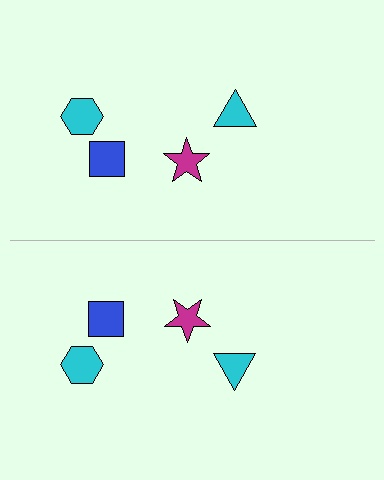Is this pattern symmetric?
Yes, this pattern has bilateral (reflection) symmetry.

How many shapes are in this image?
There are 8 shapes in this image.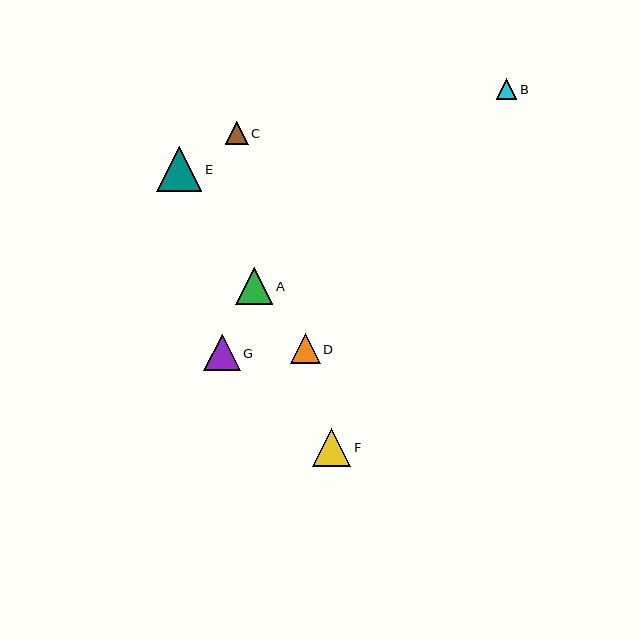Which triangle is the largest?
Triangle E is the largest with a size of approximately 45 pixels.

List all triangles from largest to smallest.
From largest to smallest: E, F, A, G, D, C, B.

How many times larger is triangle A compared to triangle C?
Triangle A is approximately 1.6 times the size of triangle C.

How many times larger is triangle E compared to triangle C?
Triangle E is approximately 1.9 times the size of triangle C.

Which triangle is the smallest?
Triangle B is the smallest with a size of approximately 20 pixels.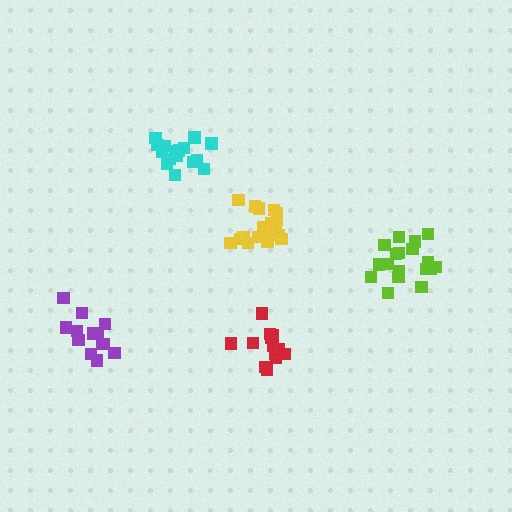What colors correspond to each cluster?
The clusters are colored: cyan, yellow, lime, red, purple.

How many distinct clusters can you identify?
There are 5 distinct clusters.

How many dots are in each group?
Group 1: 17 dots, Group 2: 19 dots, Group 3: 18 dots, Group 4: 13 dots, Group 5: 13 dots (80 total).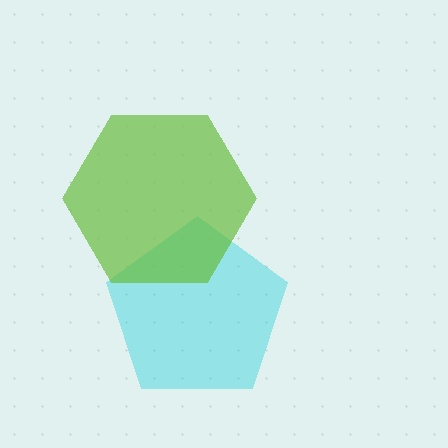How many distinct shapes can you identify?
There are 2 distinct shapes: a cyan pentagon, a lime hexagon.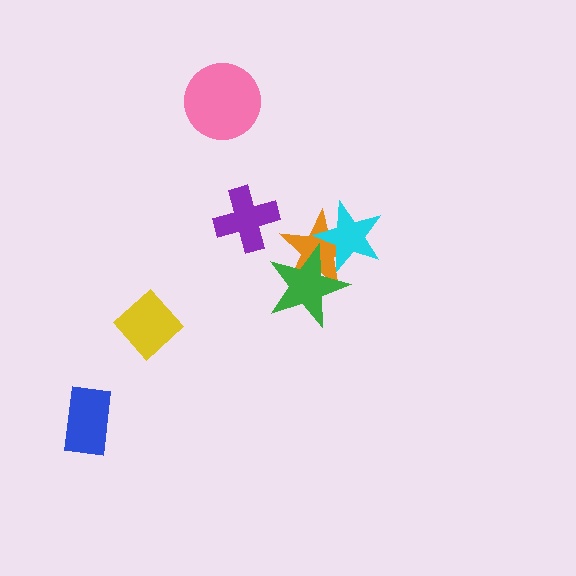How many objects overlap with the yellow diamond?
0 objects overlap with the yellow diamond.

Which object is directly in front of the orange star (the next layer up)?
The cyan star is directly in front of the orange star.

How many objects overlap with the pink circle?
0 objects overlap with the pink circle.